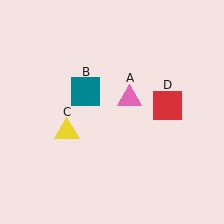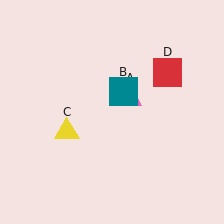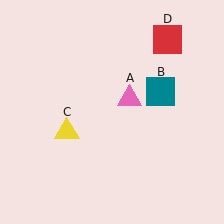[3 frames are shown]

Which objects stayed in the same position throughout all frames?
Pink triangle (object A) and yellow triangle (object C) remained stationary.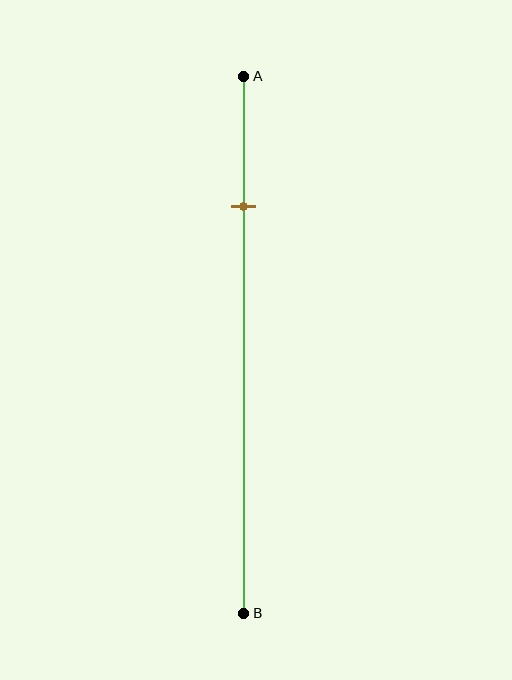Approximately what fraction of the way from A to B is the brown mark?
The brown mark is approximately 25% of the way from A to B.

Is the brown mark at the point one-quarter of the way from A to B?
Yes, the mark is approximately at the one-quarter point.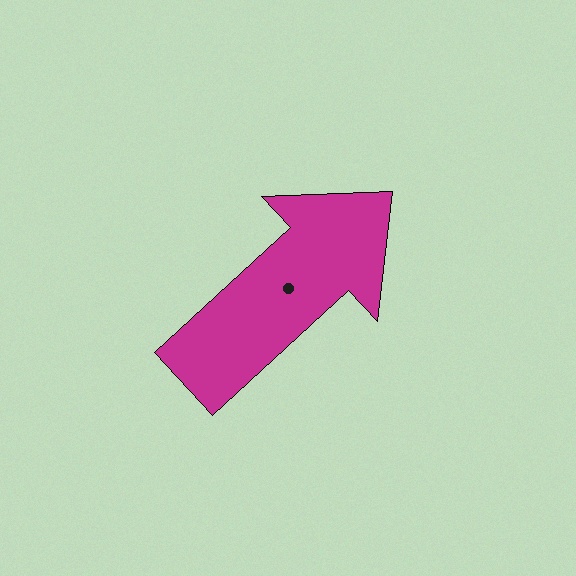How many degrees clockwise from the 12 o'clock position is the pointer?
Approximately 47 degrees.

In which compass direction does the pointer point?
Northeast.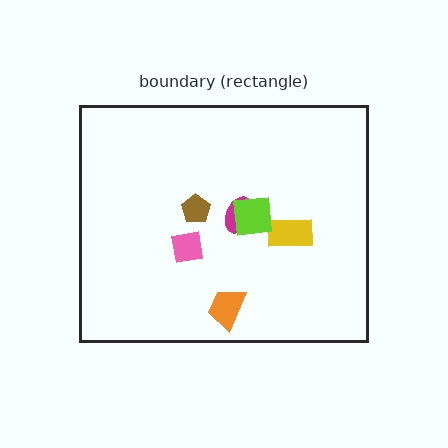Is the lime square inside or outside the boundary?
Inside.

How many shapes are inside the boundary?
6 inside, 0 outside.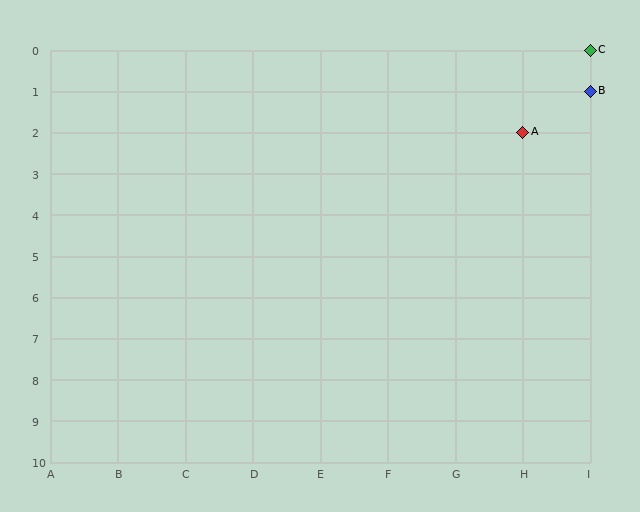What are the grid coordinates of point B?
Point B is at grid coordinates (I, 1).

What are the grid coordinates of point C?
Point C is at grid coordinates (I, 0).